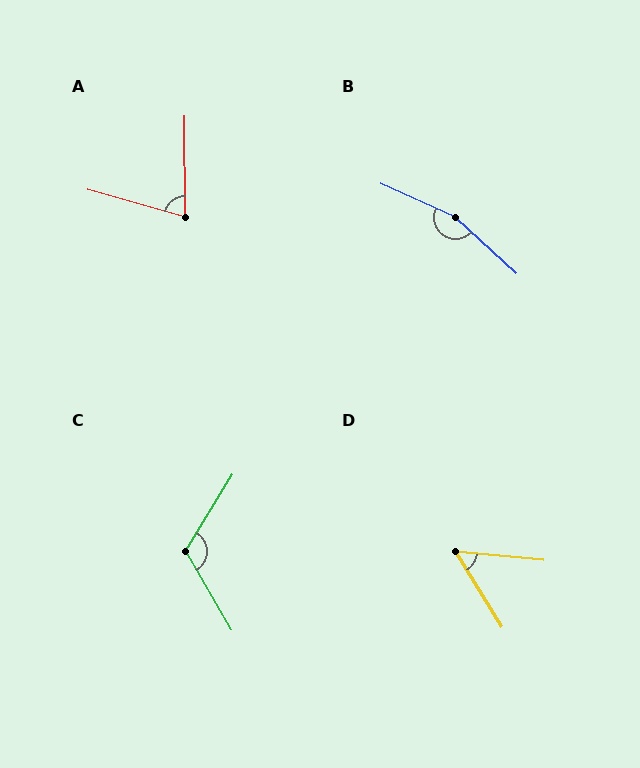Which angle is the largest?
B, at approximately 162 degrees.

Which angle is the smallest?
D, at approximately 53 degrees.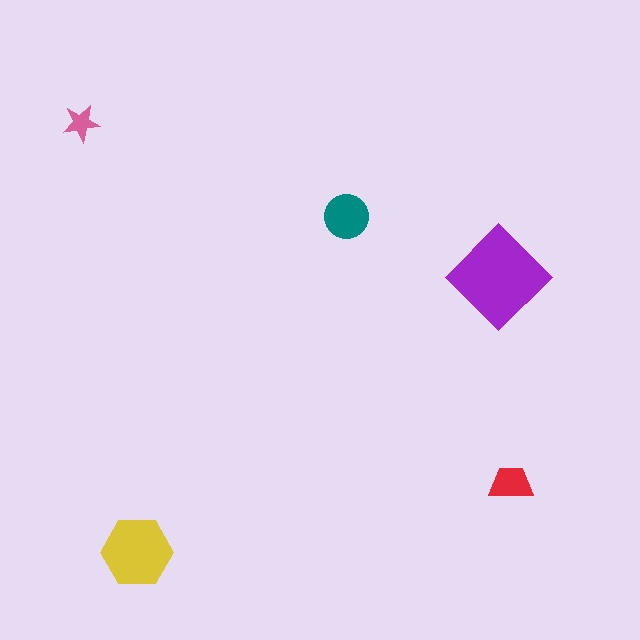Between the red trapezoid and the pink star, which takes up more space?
The red trapezoid.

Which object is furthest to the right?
The red trapezoid is rightmost.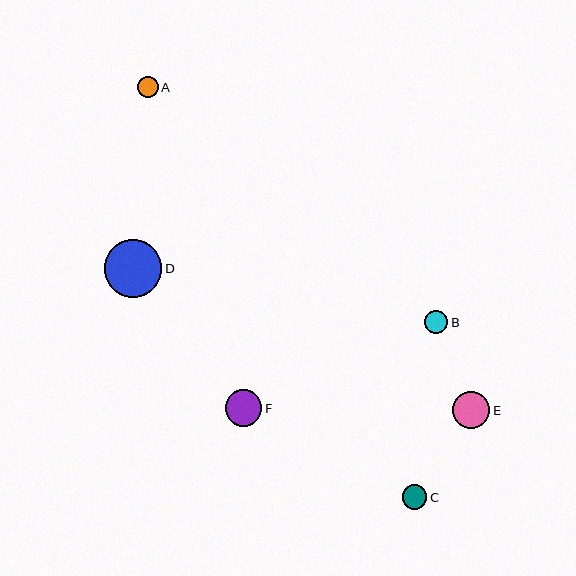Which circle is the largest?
Circle D is the largest with a size of approximately 58 pixels.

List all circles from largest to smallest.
From largest to smallest: D, E, F, C, B, A.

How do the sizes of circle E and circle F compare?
Circle E and circle F are approximately the same size.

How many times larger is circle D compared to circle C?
Circle D is approximately 2.3 times the size of circle C.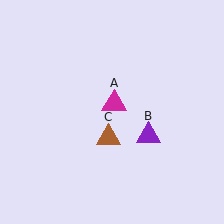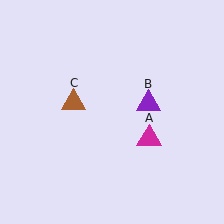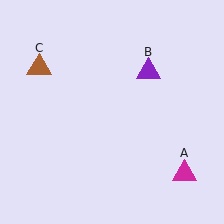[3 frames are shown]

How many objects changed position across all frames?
3 objects changed position: magenta triangle (object A), purple triangle (object B), brown triangle (object C).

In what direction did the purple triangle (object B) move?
The purple triangle (object B) moved up.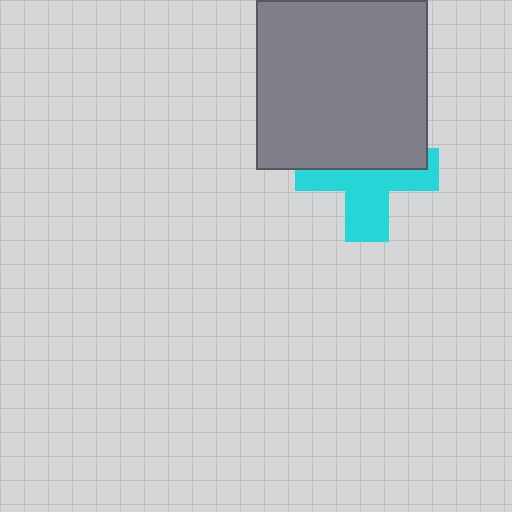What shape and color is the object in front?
The object in front is a gray square.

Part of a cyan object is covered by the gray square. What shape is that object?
It is a cross.